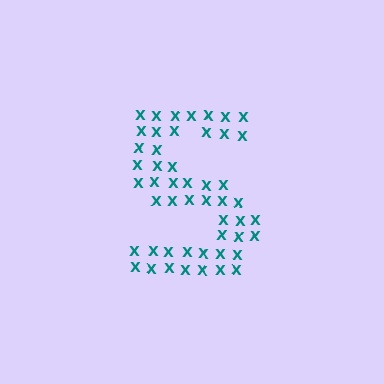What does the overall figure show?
The overall figure shows the letter S.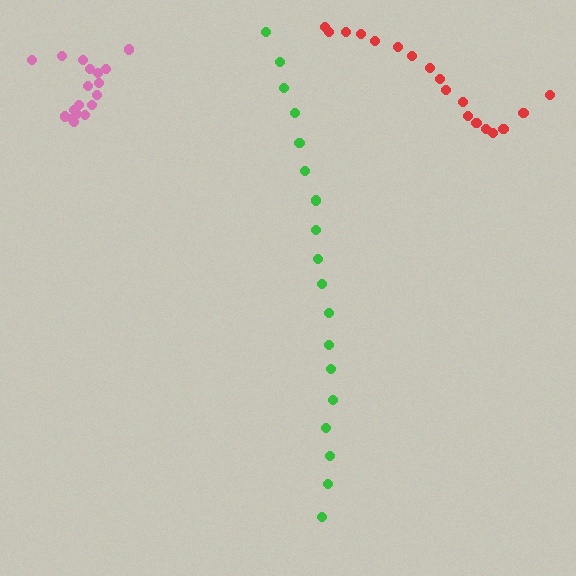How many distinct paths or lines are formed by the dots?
There are 3 distinct paths.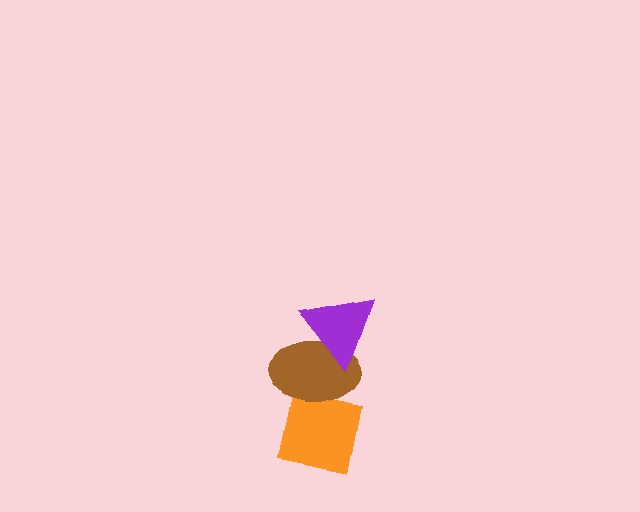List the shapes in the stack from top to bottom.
From top to bottom: the purple triangle, the brown ellipse, the orange square.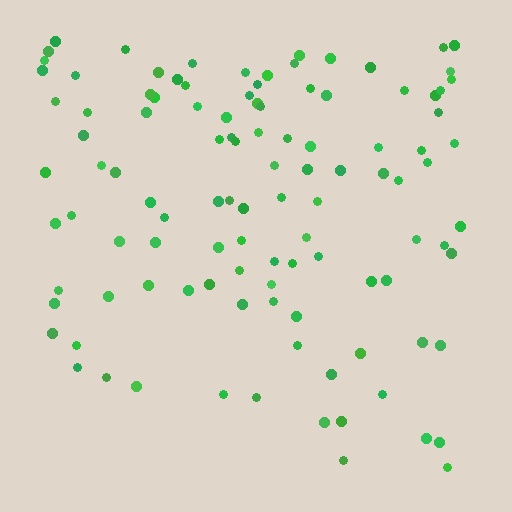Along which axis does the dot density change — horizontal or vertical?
Vertical.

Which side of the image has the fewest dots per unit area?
The bottom.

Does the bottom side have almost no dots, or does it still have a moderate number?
Still a moderate number, just noticeably fewer than the top.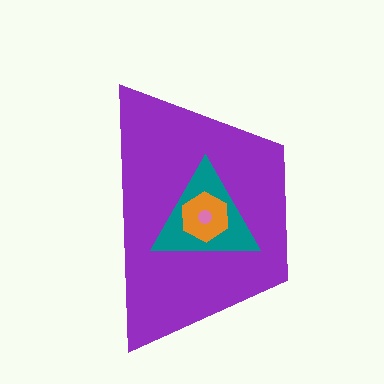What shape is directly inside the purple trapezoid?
The teal triangle.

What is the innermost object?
The pink circle.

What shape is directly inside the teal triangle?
The orange hexagon.